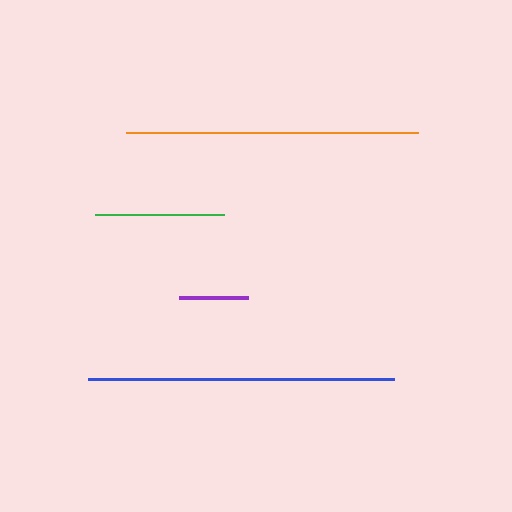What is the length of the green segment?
The green segment is approximately 128 pixels long.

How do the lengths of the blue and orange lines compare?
The blue and orange lines are approximately the same length.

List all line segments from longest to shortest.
From longest to shortest: blue, orange, green, purple.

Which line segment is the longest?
The blue line is the longest at approximately 306 pixels.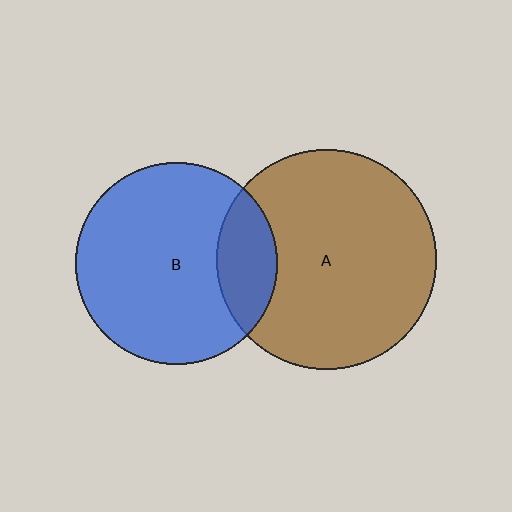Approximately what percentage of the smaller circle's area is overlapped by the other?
Approximately 20%.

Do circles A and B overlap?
Yes.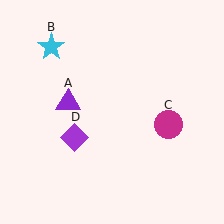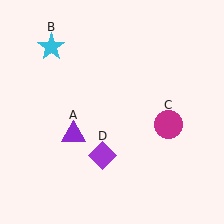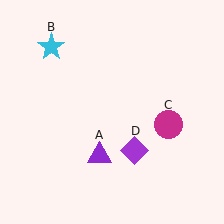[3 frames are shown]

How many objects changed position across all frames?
2 objects changed position: purple triangle (object A), purple diamond (object D).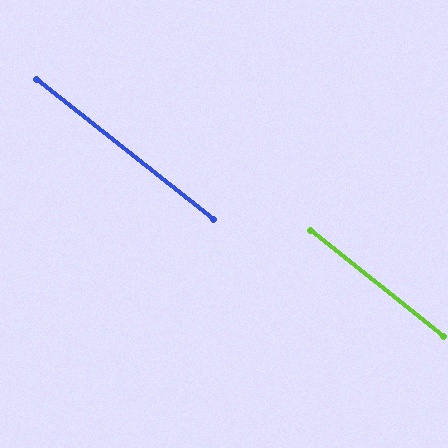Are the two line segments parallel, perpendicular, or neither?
Parallel — their directions differ by only 0.2°.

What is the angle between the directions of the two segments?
Approximately 0 degrees.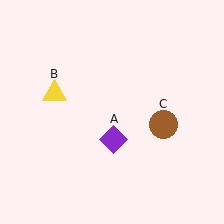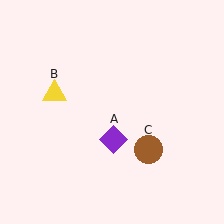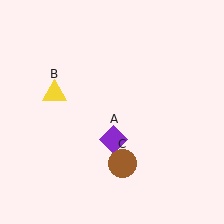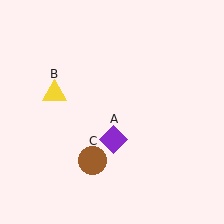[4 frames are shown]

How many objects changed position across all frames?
1 object changed position: brown circle (object C).